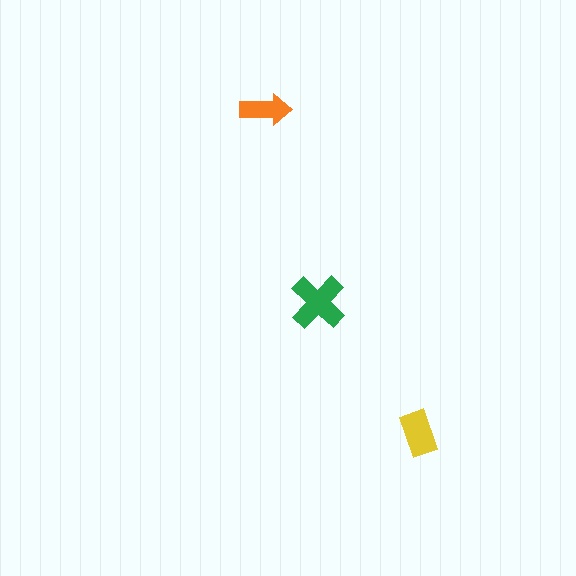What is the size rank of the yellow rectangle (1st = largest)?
2nd.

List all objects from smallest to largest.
The orange arrow, the yellow rectangle, the green cross.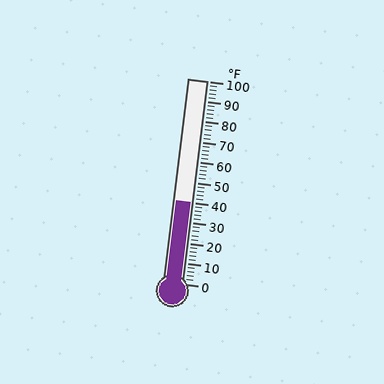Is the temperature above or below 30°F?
The temperature is above 30°F.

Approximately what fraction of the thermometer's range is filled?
The thermometer is filled to approximately 40% of its range.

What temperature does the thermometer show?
The thermometer shows approximately 40°F.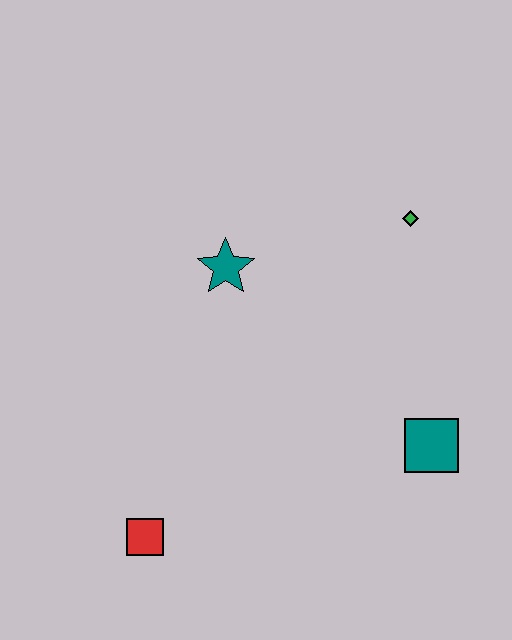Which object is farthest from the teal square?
The red square is farthest from the teal square.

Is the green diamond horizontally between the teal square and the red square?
Yes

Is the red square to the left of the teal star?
Yes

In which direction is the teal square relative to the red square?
The teal square is to the right of the red square.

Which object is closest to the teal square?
The green diamond is closest to the teal square.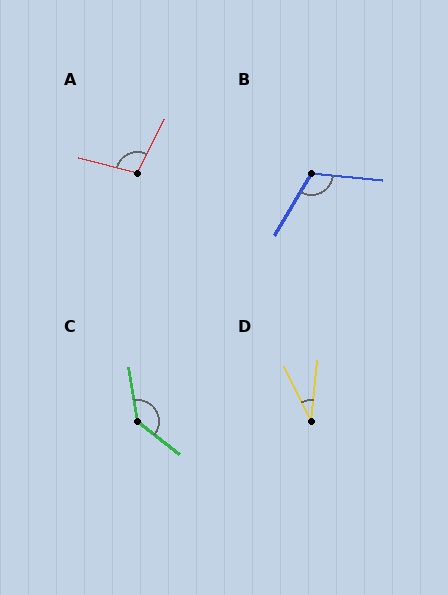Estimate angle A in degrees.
Approximately 102 degrees.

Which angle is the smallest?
D, at approximately 32 degrees.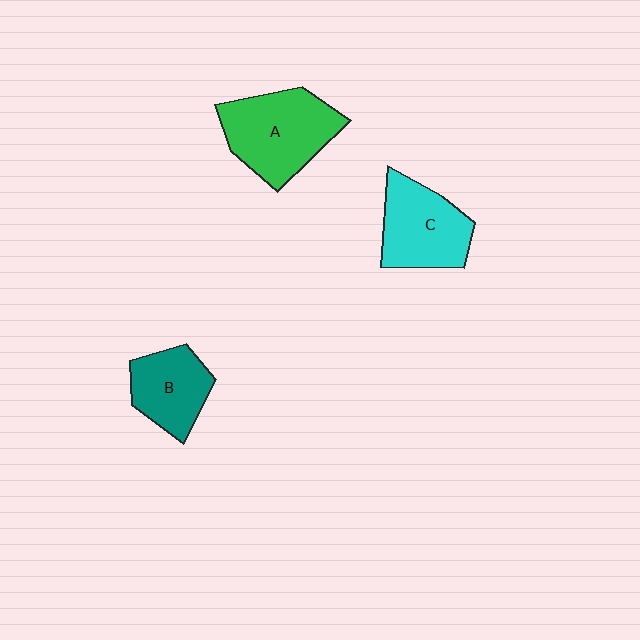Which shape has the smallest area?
Shape B (teal).